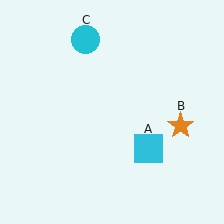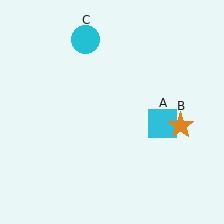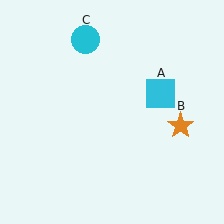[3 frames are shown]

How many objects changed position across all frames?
1 object changed position: cyan square (object A).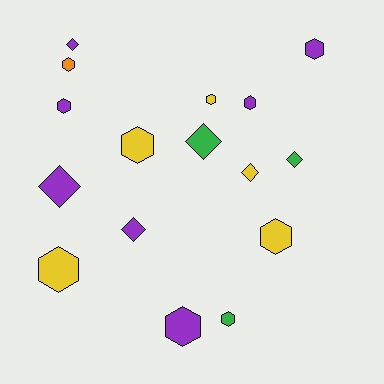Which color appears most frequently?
Purple, with 7 objects.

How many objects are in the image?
There are 16 objects.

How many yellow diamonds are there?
There is 1 yellow diamond.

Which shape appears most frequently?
Hexagon, with 10 objects.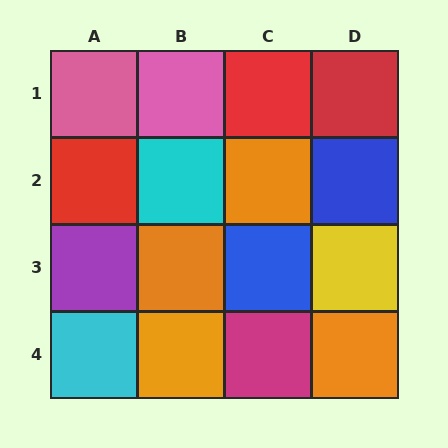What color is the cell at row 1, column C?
Red.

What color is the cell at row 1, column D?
Red.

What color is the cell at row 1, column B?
Pink.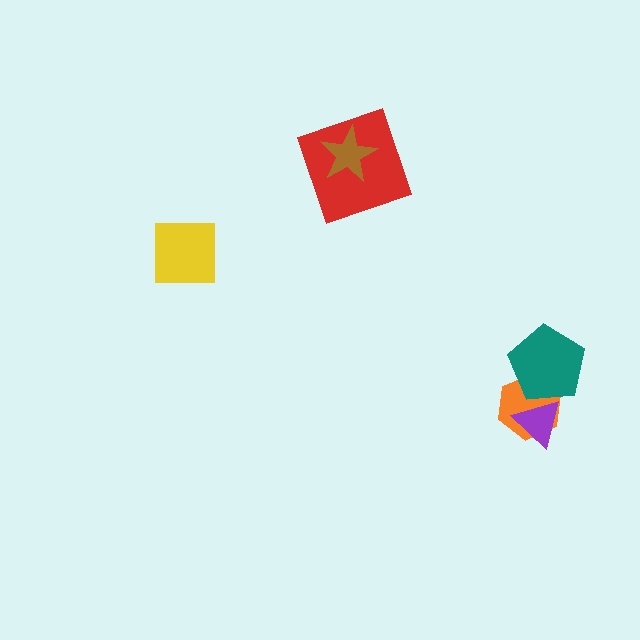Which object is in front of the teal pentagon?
The purple triangle is in front of the teal pentagon.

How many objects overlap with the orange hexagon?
2 objects overlap with the orange hexagon.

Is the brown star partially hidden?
No, no other shape covers it.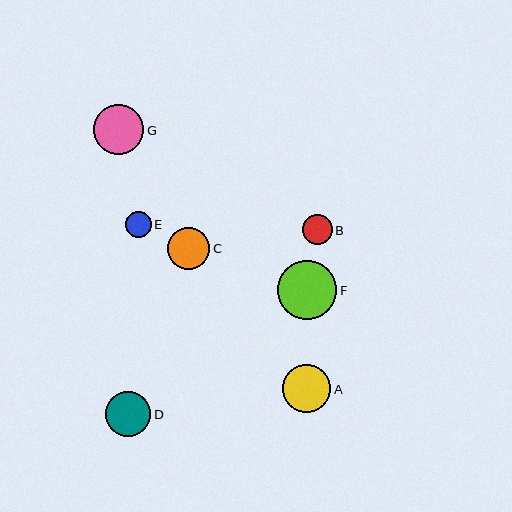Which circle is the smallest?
Circle E is the smallest with a size of approximately 26 pixels.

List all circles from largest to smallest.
From largest to smallest: F, G, A, D, C, B, E.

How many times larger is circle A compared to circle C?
Circle A is approximately 1.1 times the size of circle C.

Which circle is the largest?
Circle F is the largest with a size of approximately 59 pixels.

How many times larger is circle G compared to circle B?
Circle G is approximately 1.7 times the size of circle B.